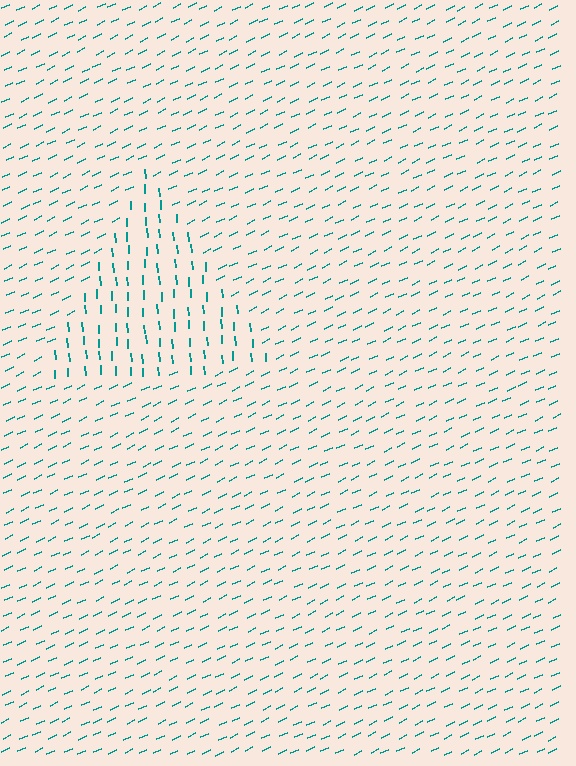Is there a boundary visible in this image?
Yes, there is a texture boundary formed by a change in line orientation.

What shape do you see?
I see a triangle.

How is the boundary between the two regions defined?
The boundary is defined purely by a change in line orientation (approximately 68 degrees difference). All lines are the same color and thickness.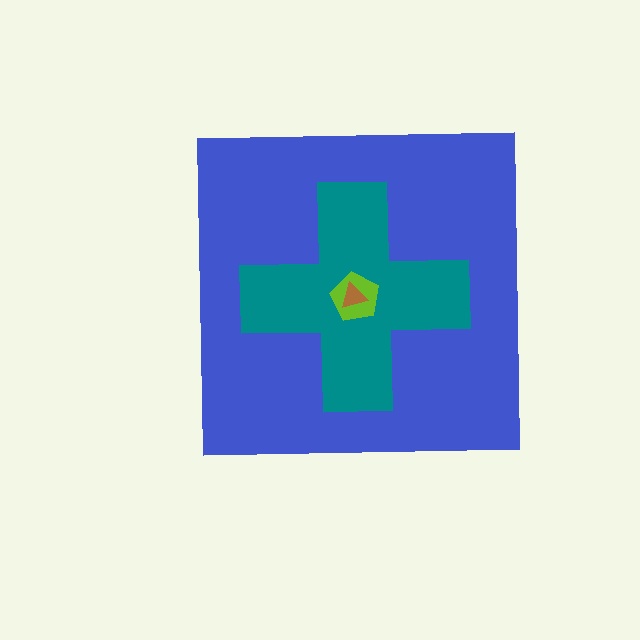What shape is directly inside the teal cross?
The lime pentagon.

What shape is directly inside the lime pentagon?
The brown triangle.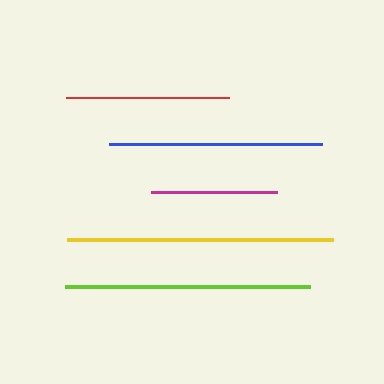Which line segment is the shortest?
The magenta line is the shortest at approximately 126 pixels.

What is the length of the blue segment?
The blue segment is approximately 214 pixels long.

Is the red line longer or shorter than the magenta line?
The red line is longer than the magenta line.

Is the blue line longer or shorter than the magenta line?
The blue line is longer than the magenta line.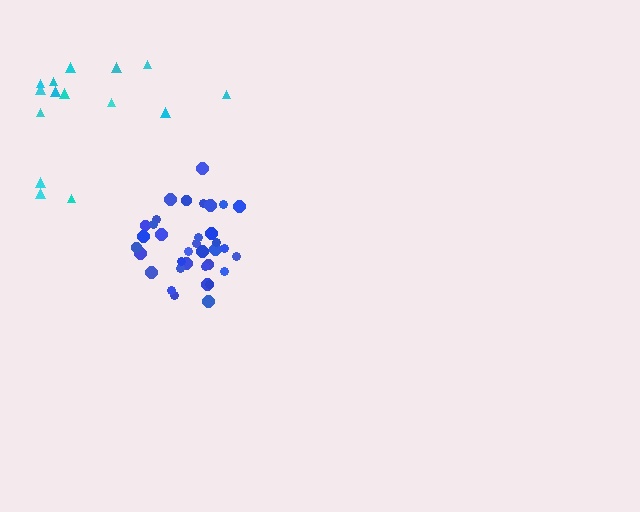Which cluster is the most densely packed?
Blue.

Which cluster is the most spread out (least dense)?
Cyan.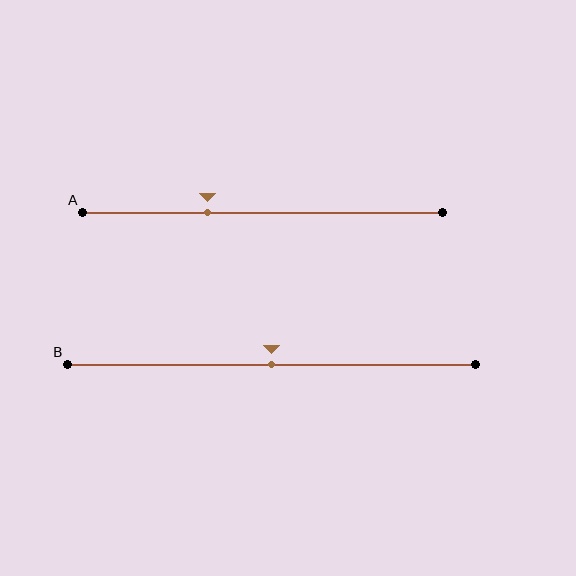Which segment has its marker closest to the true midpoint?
Segment B has its marker closest to the true midpoint.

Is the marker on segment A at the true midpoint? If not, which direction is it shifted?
No, the marker on segment A is shifted to the left by about 15% of the segment length.